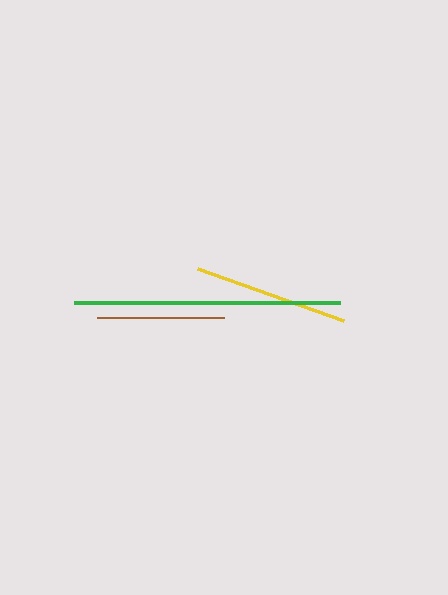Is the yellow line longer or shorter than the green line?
The green line is longer than the yellow line.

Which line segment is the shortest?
The brown line is the shortest at approximately 127 pixels.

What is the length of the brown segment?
The brown segment is approximately 127 pixels long.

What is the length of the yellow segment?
The yellow segment is approximately 155 pixels long.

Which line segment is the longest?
The green line is the longest at approximately 267 pixels.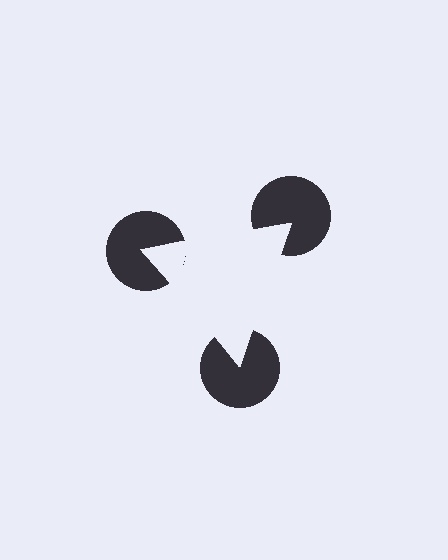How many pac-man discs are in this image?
There are 3 — one at each vertex of the illusory triangle.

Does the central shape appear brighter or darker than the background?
It typically appears slightly brighter than the background, even though no actual brightness change is drawn.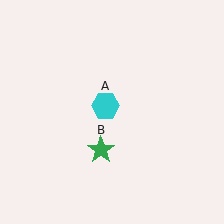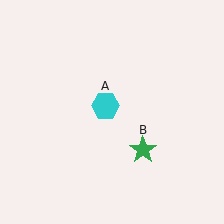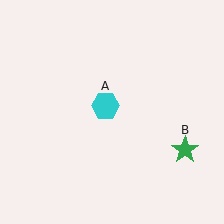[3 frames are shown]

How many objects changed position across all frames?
1 object changed position: green star (object B).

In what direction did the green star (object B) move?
The green star (object B) moved right.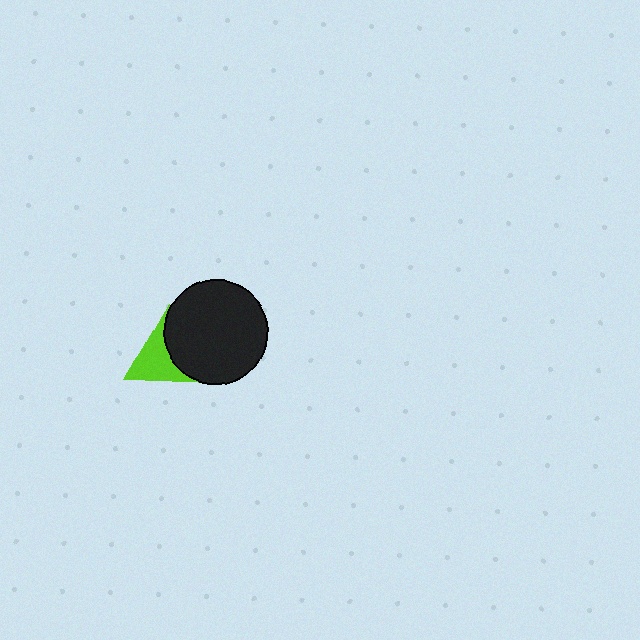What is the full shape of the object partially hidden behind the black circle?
The partially hidden object is a lime triangle.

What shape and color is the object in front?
The object in front is a black circle.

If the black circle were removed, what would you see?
You would see the complete lime triangle.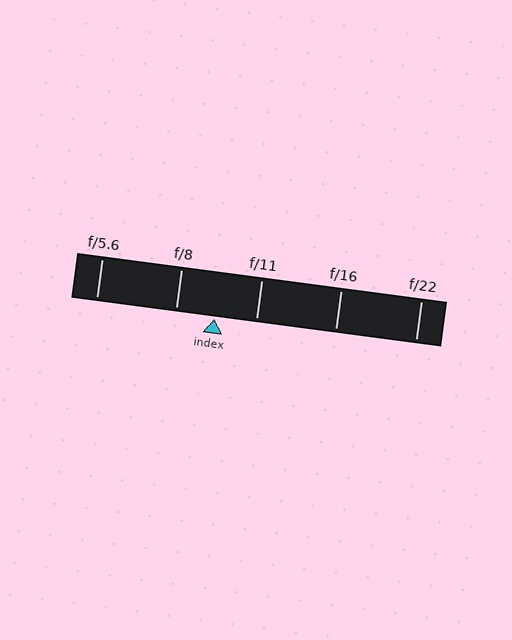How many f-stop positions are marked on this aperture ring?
There are 5 f-stop positions marked.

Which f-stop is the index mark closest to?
The index mark is closest to f/8.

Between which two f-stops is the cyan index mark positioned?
The index mark is between f/8 and f/11.